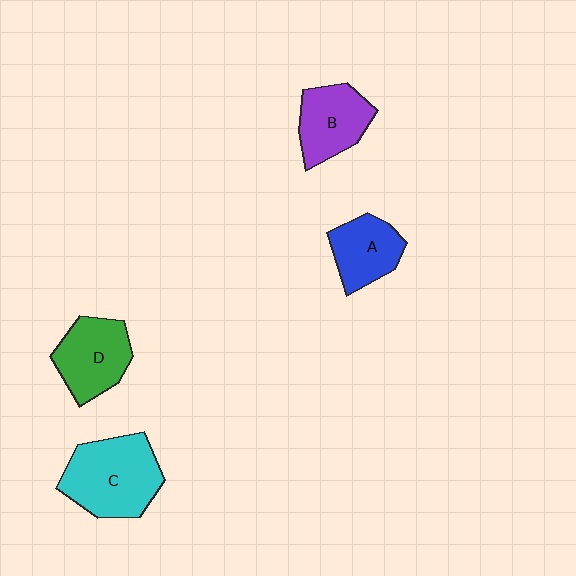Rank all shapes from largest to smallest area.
From largest to smallest: C (cyan), D (green), B (purple), A (blue).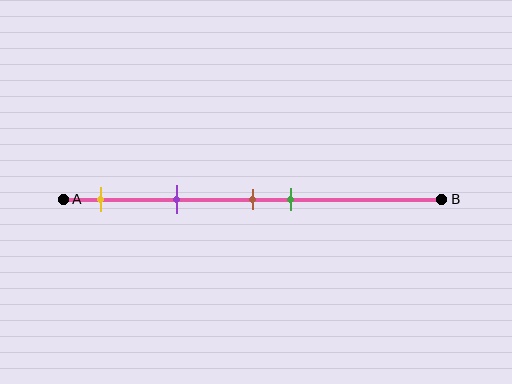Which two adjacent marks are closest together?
The brown and green marks are the closest adjacent pair.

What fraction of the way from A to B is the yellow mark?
The yellow mark is approximately 10% (0.1) of the way from A to B.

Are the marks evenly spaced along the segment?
No, the marks are not evenly spaced.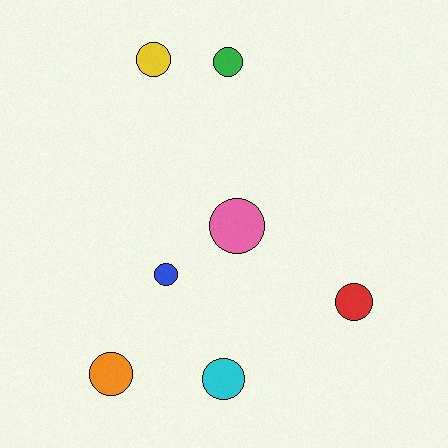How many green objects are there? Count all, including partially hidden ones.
There is 1 green object.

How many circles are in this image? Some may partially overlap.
There are 7 circles.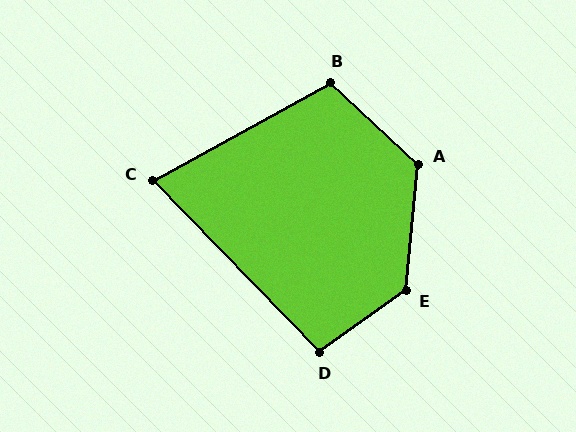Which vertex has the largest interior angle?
E, at approximately 131 degrees.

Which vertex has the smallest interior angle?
C, at approximately 75 degrees.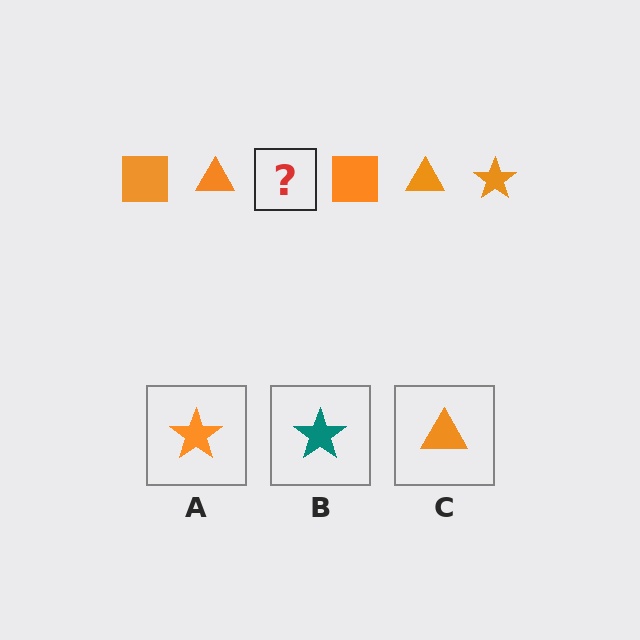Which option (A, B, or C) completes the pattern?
A.